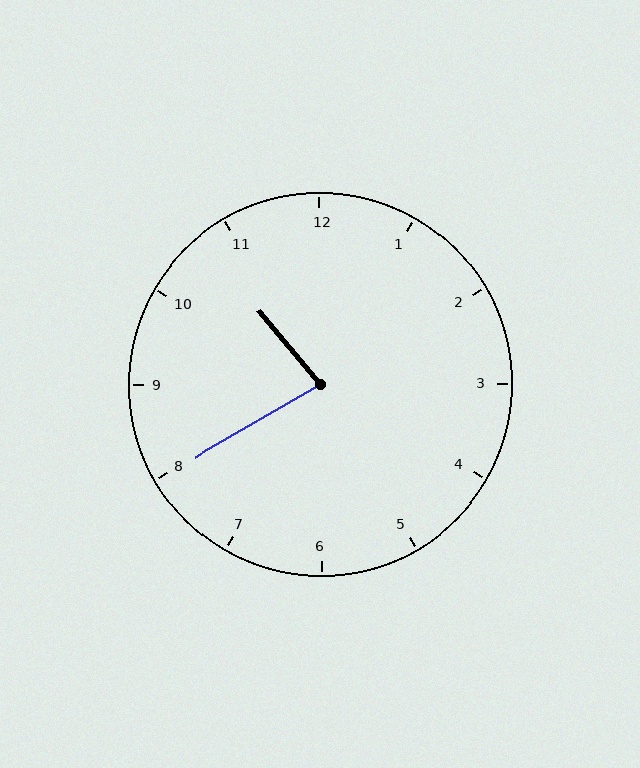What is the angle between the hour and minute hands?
Approximately 80 degrees.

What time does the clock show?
10:40.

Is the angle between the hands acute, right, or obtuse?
It is acute.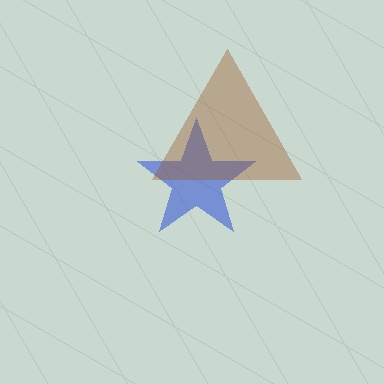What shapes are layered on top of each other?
The layered shapes are: a blue star, a brown triangle.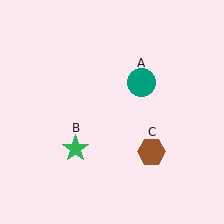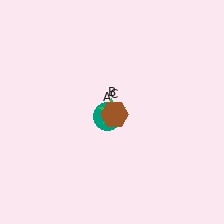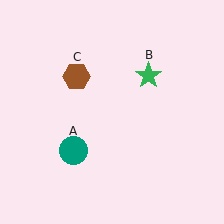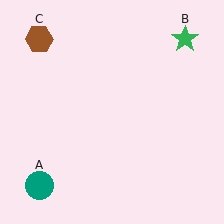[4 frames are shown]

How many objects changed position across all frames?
3 objects changed position: teal circle (object A), green star (object B), brown hexagon (object C).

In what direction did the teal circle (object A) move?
The teal circle (object A) moved down and to the left.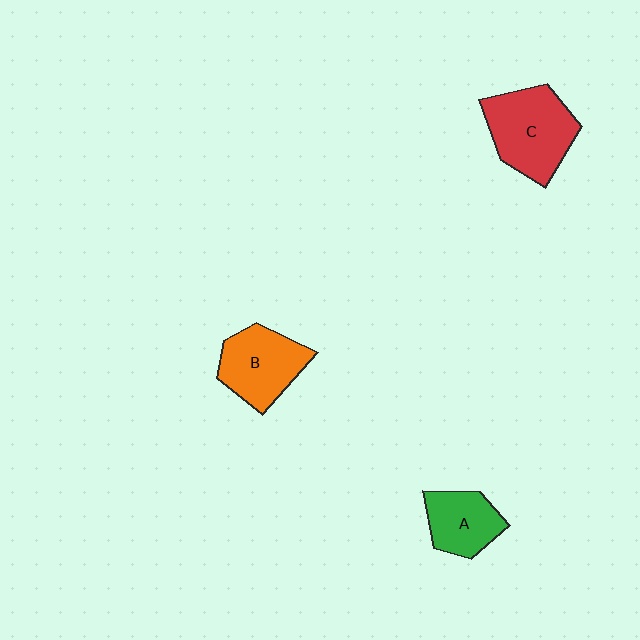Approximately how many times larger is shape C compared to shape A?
Approximately 1.6 times.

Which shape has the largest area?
Shape C (red).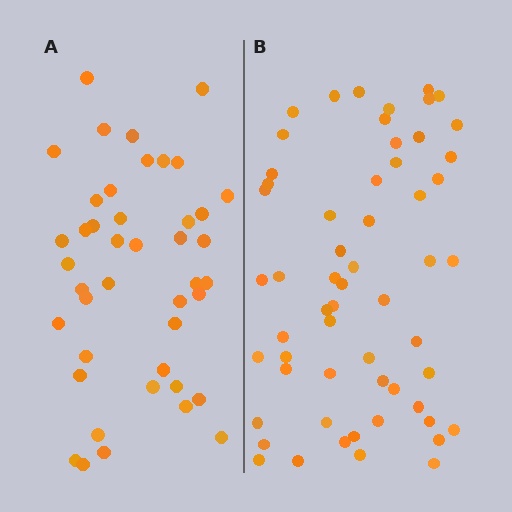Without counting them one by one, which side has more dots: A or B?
Region B (the right region) has more dots.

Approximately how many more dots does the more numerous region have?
Region B has approximately 15 more dots than region A.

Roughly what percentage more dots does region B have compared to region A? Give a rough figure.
About 35% more.